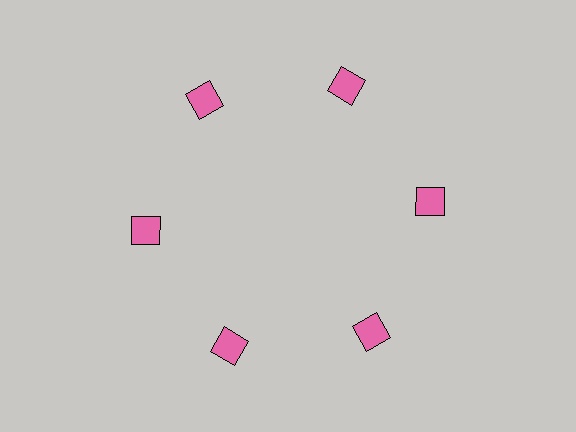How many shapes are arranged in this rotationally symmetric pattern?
There are 6 shapes, arranged in 6 groups of 1.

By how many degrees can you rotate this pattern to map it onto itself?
The pattern maps onto itself every 60 degrees of rotation.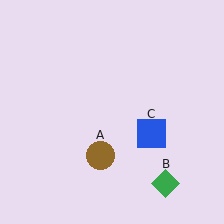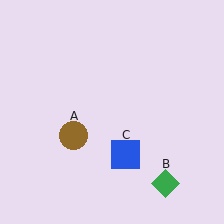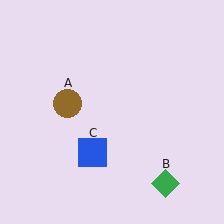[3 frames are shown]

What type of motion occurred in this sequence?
The brown circle (object A), blue square (object C) rotated clockwise around the center of the scene.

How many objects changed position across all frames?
2 objects changed position: brown circle (object A), blue square (object C).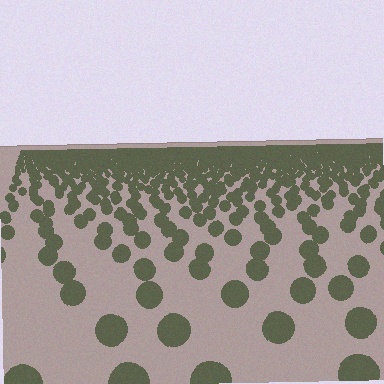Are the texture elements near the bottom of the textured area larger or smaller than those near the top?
Larger. Near the bottom, elements are closer to the viewer and appear at a bigger on-screen size.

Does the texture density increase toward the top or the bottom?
Density increases toward the top.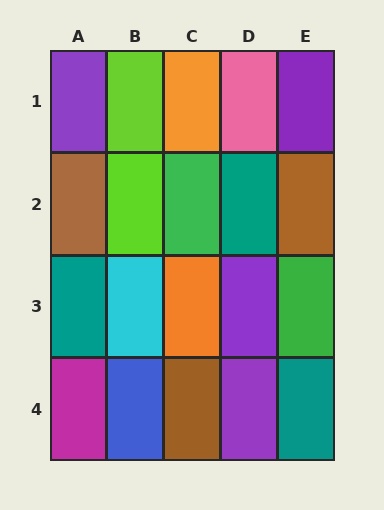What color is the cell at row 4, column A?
Magenta.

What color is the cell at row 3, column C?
Orange.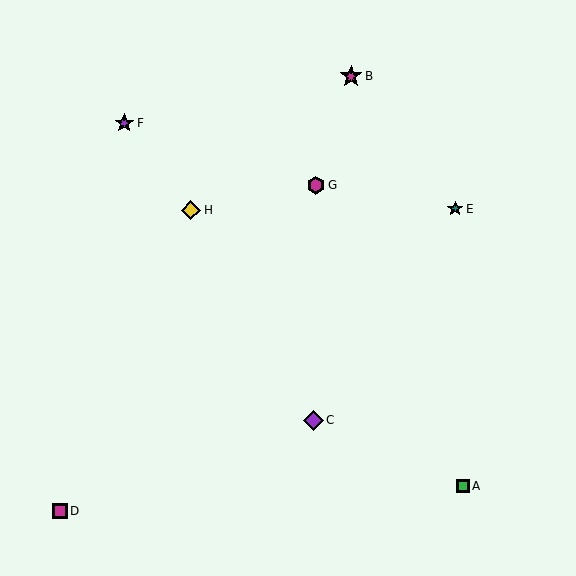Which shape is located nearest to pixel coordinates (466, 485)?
The green square (labeled A) at (463, 486) is nearest to that location.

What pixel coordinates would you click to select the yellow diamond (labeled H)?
Click at (191, 210) to select the yellow diamond H.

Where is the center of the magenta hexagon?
The center of the magenta hexagon is at (316, 185).